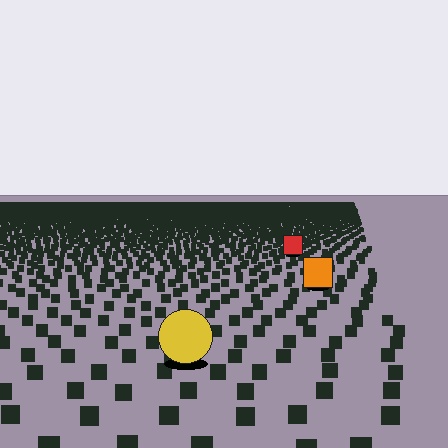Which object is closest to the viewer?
The yellow circle is closest. The texture marks near it are larger and more spread out.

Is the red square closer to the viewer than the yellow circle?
No. The yellow circle is closer — you can tell from the texture gradient: the ground texture is coarser near it.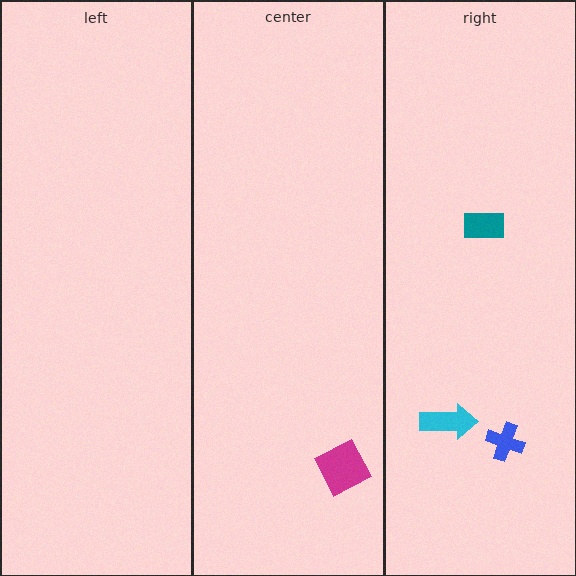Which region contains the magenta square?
The center region.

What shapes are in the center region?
The magenta square.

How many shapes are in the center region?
1.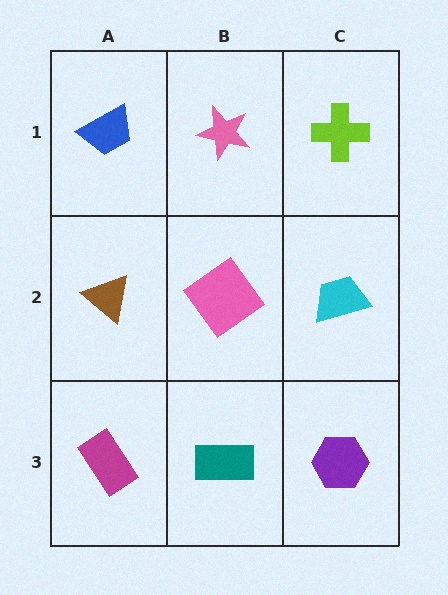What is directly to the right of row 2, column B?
A cyan trapezoid.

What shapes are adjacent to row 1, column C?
A cyan trapezoid (row 2, column C), a pink star (row 1, column B).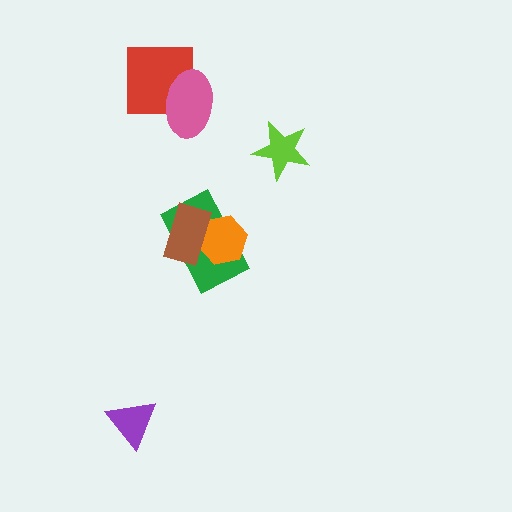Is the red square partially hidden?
Yes, it is partially covered by another shape.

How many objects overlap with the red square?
1 object overlaps with the red square.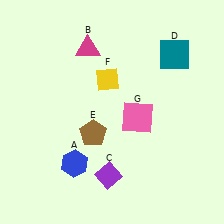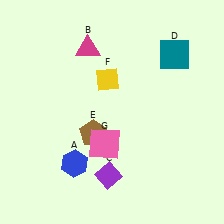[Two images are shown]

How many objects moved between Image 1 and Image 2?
1 object moved between the two images.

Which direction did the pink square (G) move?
The pink square (G) moved left.